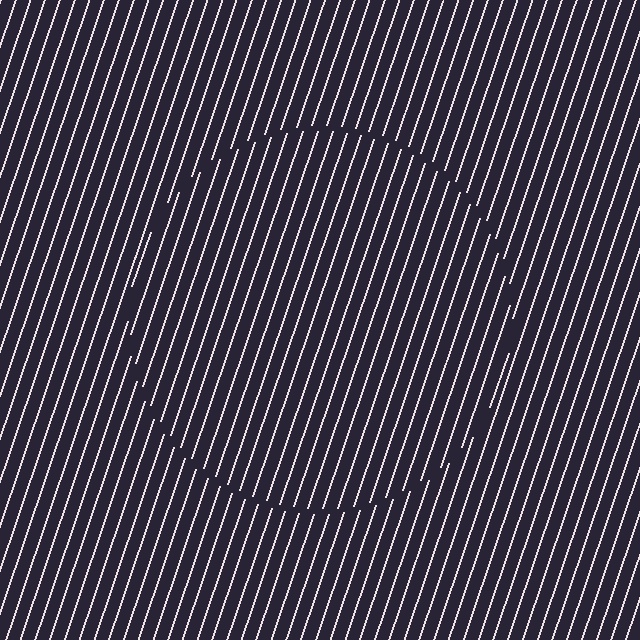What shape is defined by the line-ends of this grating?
An illusory circle. The interior of the shape contains the same grating, shifted by half a period — the contour is defined by the phase discontinuity where line-ends from the inner and outer gratings abut.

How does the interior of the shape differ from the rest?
The interior of the shape contains the same grating, shifted by half a period — the contour is defined by the phase discontinuity where line-ends from the inner and outer gratings abut.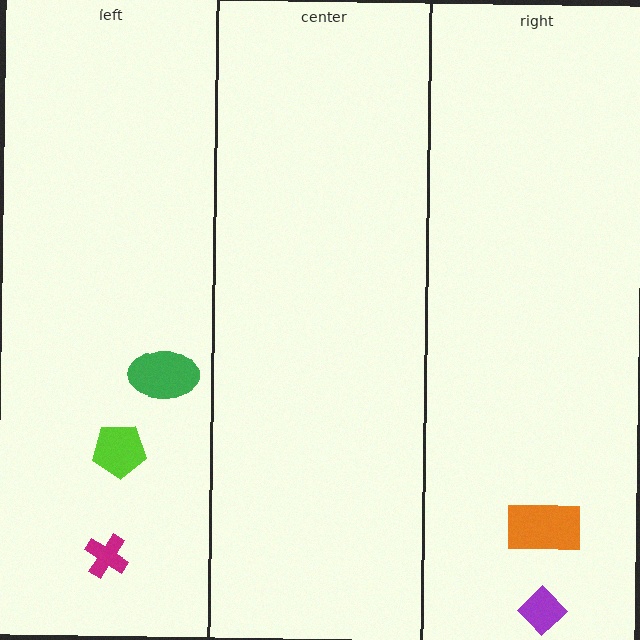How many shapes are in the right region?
2.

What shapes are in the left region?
The green ellipse, the magenta cross, the lime pentagon.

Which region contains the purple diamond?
The right region.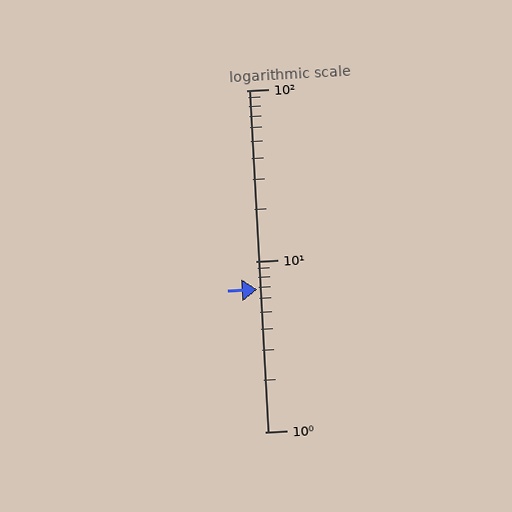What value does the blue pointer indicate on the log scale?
The pointer indicates approximately 6.8.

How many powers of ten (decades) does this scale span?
The scale spans 2 decades, from 1 to 100.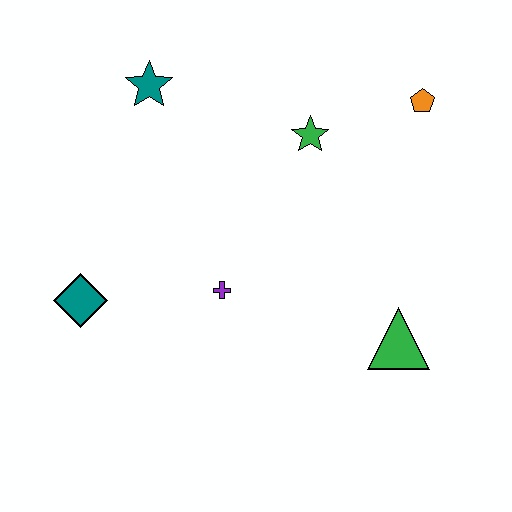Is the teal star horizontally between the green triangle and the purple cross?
No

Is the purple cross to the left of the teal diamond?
No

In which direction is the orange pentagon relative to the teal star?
The orange pentagon is to the right of the teal star.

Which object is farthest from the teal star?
The green triangle is farthest from the teal star.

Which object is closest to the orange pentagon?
The green star is closest to the orange pentagon.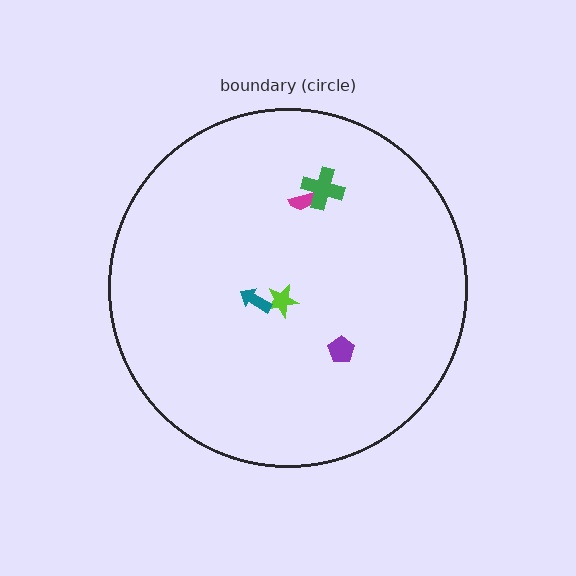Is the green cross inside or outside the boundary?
Inside.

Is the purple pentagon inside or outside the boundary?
Inside.